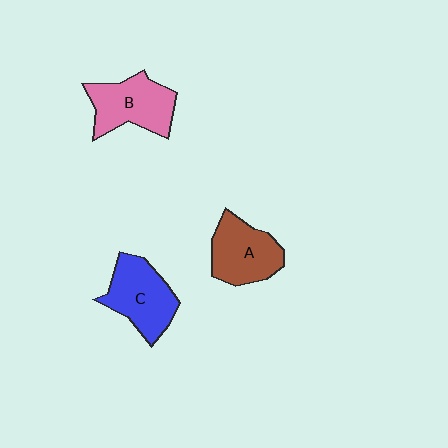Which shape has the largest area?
Shape C (blue).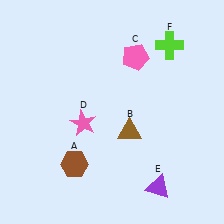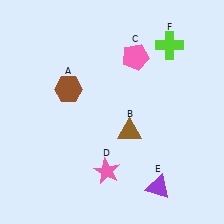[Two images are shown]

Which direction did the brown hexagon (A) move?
The brown hexagon (A) moved up.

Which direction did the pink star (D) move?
The pink star (D) moved down.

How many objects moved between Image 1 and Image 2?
2 objects moved between the two images.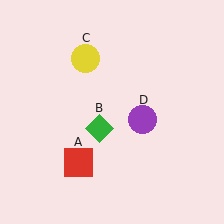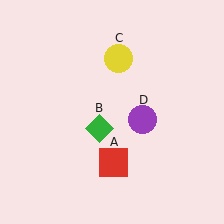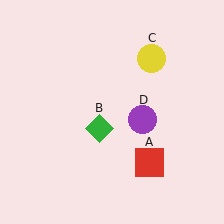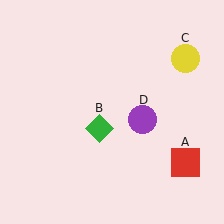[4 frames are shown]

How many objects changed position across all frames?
2 objects changed position: red square (object A), yellow circle (object C).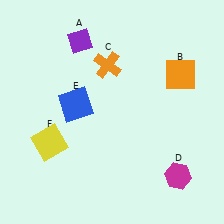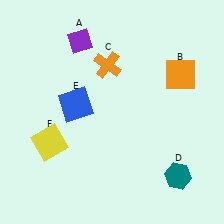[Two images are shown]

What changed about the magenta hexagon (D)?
In Image 1, D is magenta. In Image 2, it changed to teal.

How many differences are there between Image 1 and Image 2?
There is 1 difference between the two images.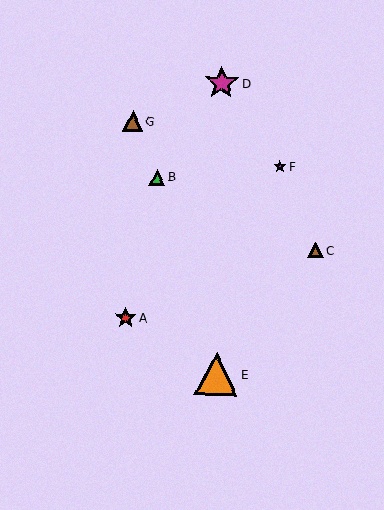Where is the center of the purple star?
The center of the purple star is at (280, 167).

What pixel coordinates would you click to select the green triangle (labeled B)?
Click at (157, 177) to select the green triangle B.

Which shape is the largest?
The orange triangle (labeled E) is the largest.